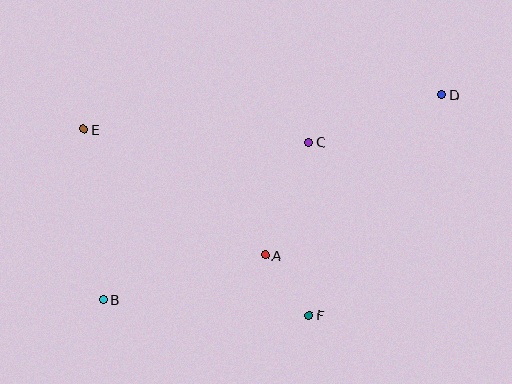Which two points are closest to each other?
Points A and F are closest to each other.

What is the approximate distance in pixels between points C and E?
The distance between C and E is approximately 225 pixels.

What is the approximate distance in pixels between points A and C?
The distance between A and C is approximately 121 pixels.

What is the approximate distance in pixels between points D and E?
The distance between D and E is approximately 359 pixels.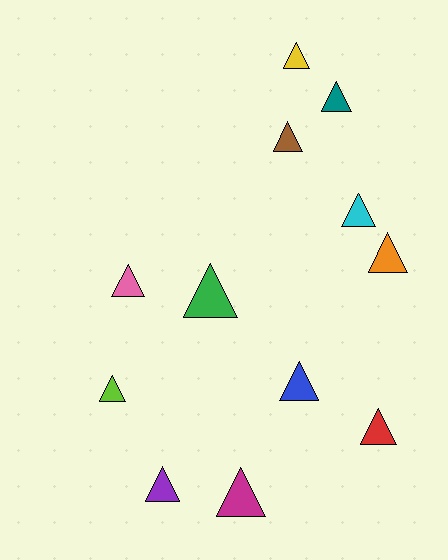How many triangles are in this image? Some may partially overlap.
There are 12 triangles.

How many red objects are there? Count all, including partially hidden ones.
There is 1 red object.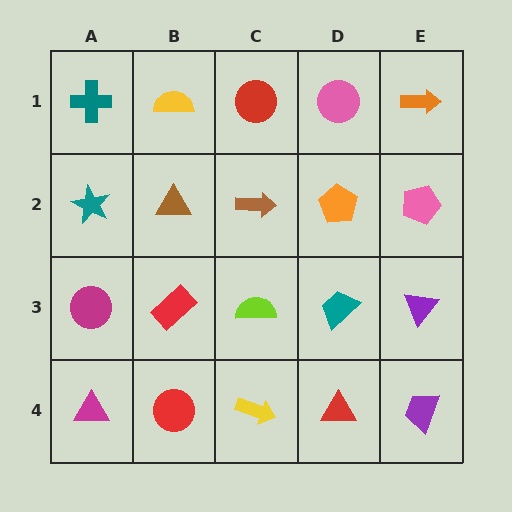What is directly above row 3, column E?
A pink pentagon.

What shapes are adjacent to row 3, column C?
A brown arrow (row 2, column C), a yellow arrow (row 4, column C), a red rectangle (row 3, column B), a teal trapezoid (row 3, column D).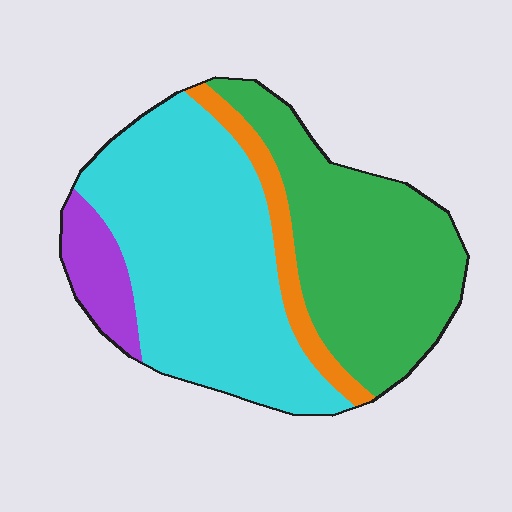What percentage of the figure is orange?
Orange covers 8% of the figure.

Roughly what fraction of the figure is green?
Green takes up about three eighths (3/8) of the figure.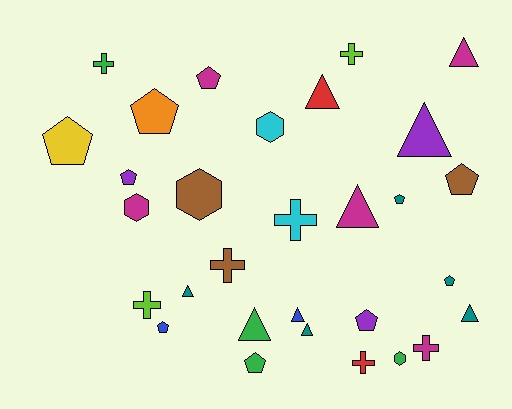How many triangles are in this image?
There are 9 triangles.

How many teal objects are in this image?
There are 5 teal objects.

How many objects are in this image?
There are 30 objects.